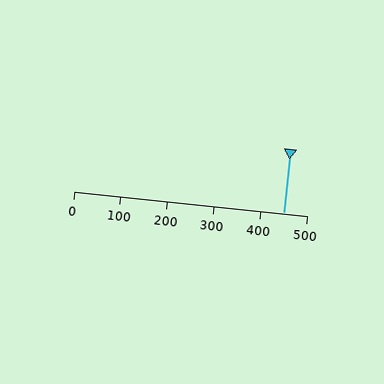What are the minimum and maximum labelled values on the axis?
The axis runs from 0 to 500.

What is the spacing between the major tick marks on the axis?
The major ticks are spaced 100 apart.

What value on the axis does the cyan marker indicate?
The marker indicates approximately 450.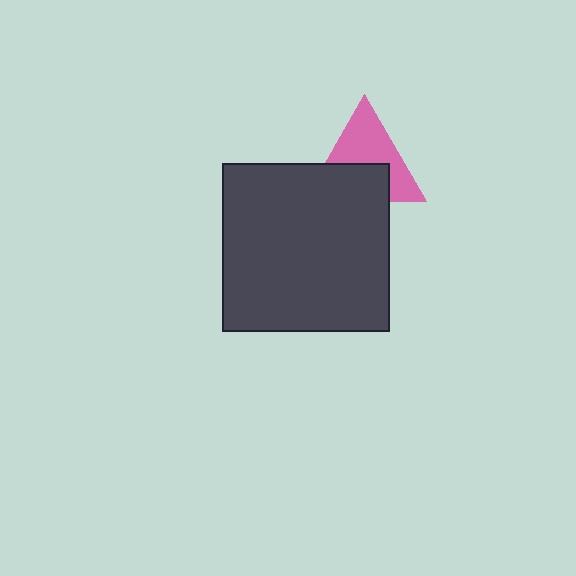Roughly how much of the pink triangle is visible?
About half of it is visible (roughly 57%).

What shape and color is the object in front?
The object in front is a dark gray square.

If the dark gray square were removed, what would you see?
You would see the complete pink triangle.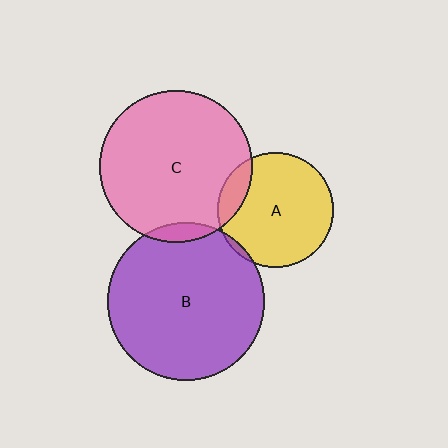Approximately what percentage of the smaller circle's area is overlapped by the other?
Approximately 5%.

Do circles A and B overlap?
Yes.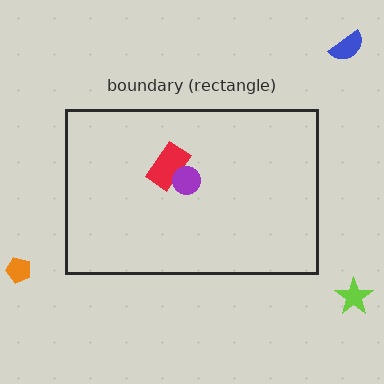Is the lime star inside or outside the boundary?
Outside.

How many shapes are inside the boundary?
2 inside, 3 outside.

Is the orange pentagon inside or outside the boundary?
Outside.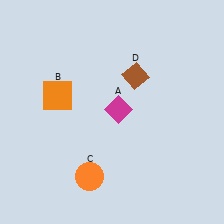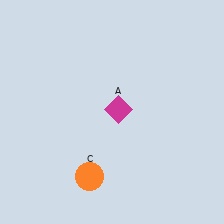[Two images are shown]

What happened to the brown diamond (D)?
The brown diamond (D) was removed in Image 2. It was in the top-right area of Image 1.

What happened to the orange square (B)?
The orange square (B) was removed in Image 2. It was in the top-left area of Image 1.